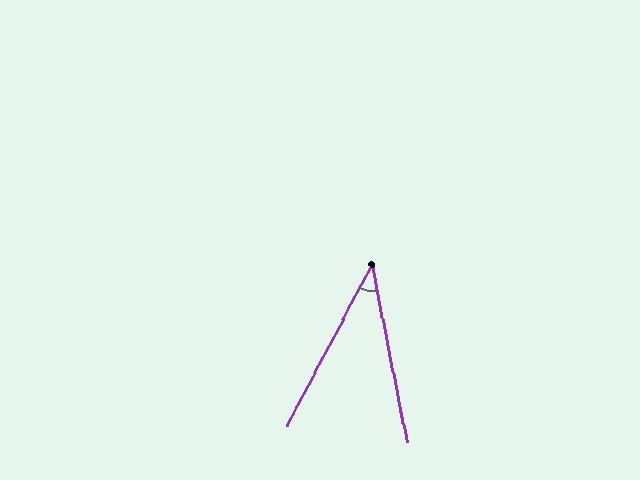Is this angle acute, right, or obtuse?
It is acute.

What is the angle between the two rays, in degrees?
Approximately 39 degrees.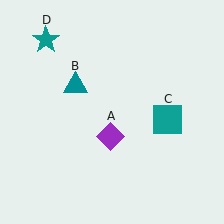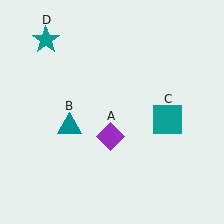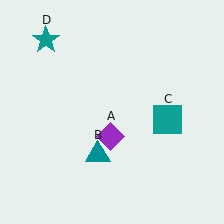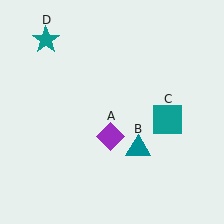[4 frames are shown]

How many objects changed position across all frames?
1 object changed position: teal triangle (object B).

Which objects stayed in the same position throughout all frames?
Purple diamond (object A) and teal square (object C) and teal star (object D) remained stationary.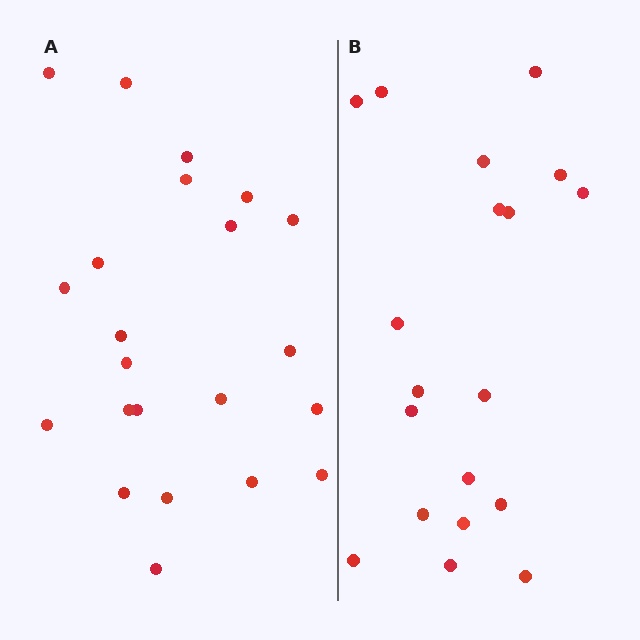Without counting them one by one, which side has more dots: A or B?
Region A (the left region) has more dots.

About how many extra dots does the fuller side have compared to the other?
Region A has just a few more — roughly 2 or 3 more dots than region B.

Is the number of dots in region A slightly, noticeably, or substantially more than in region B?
Region A has only slightly more — the two regions are fairly close. The ratio is roughly 1.2 to 1.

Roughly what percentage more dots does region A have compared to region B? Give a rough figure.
About 15% more.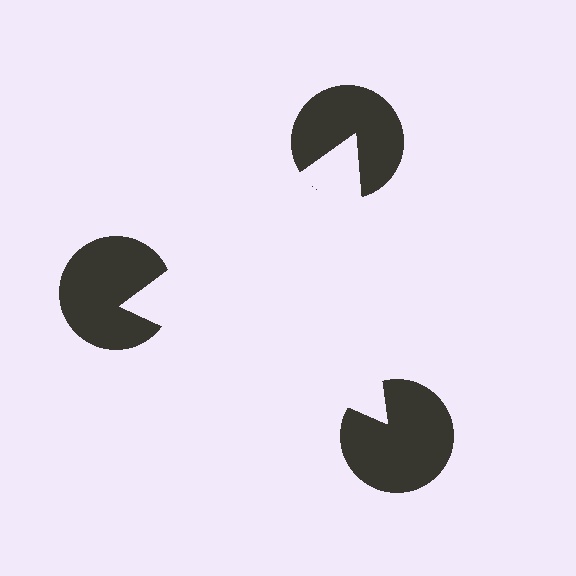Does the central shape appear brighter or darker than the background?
It typically appears slightly brighter than the background, even though no actual brightness change is drawn.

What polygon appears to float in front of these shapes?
An illusory triangle — its edges are inferred from the aligned wedge cuts in the pac-man discs, not physically drawn.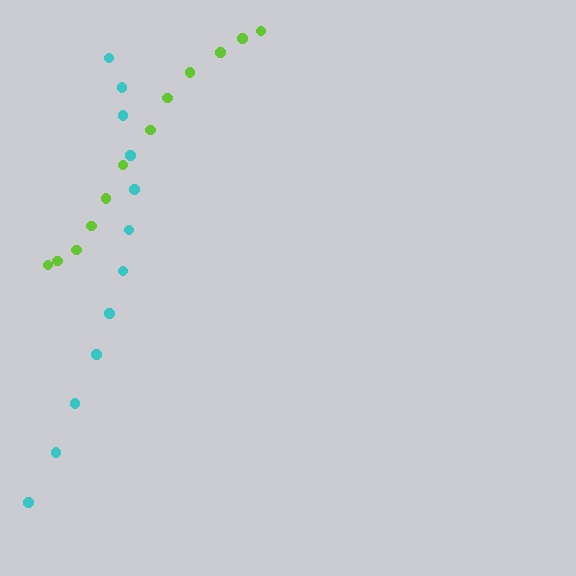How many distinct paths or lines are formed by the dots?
There are 2 distinct paths.